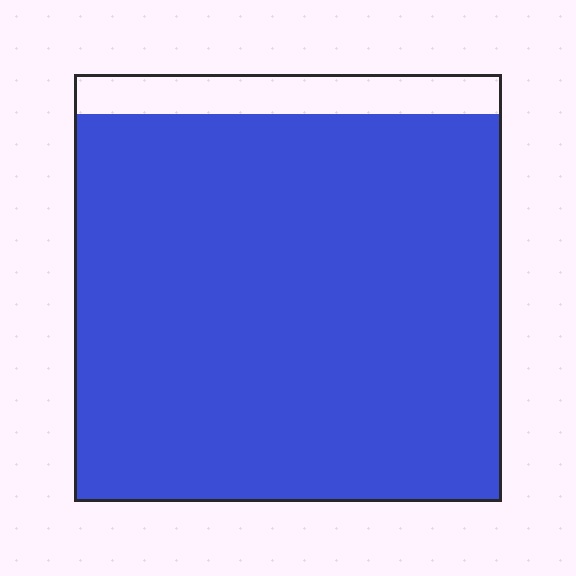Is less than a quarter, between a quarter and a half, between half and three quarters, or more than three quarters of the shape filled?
More than three quarters.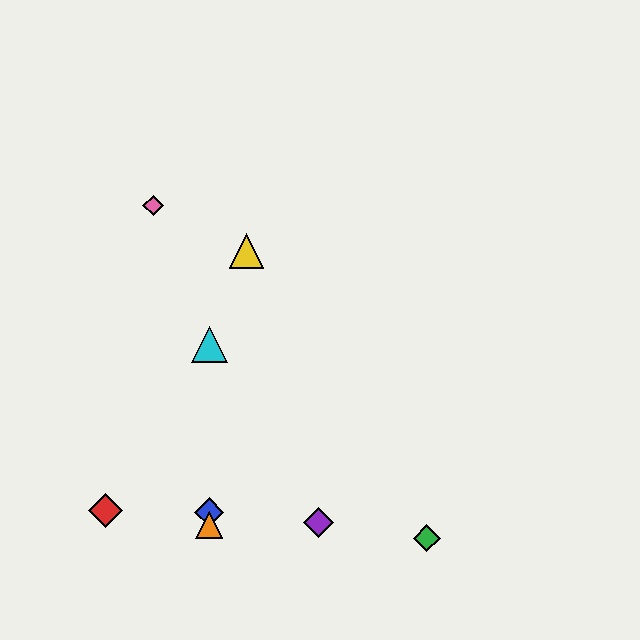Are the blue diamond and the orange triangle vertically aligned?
Yes, both are at x≈209.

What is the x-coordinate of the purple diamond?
The purple diamond is at x≈319.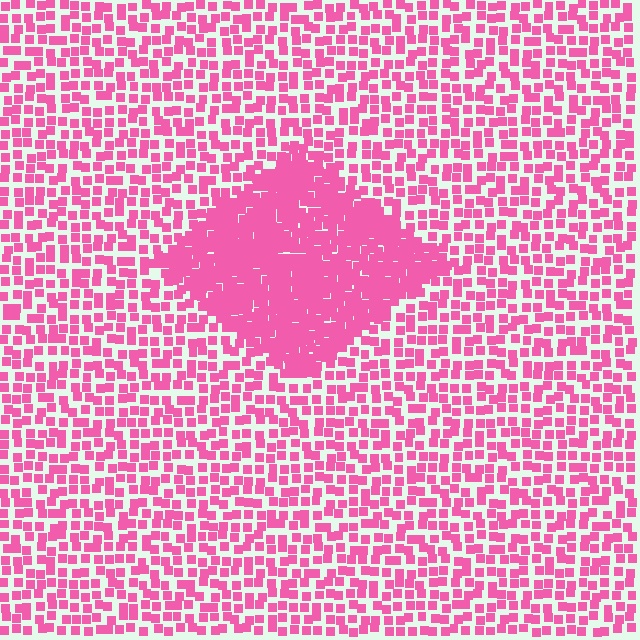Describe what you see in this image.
The image contains small pink elements arranged at two different densities. A diamond-shaped region is visible where the elements are more densely packed than the surrounding area.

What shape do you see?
I see a diamond.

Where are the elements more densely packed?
The elements are more densely packed inside the diamond boundary.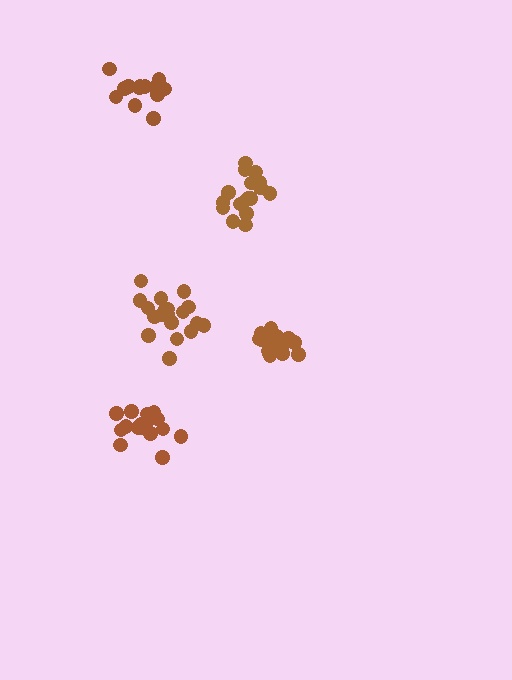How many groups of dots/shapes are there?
There are 5 groups.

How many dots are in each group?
Group 1: 13 dots, Group 2: 19 dots, Group 3: 17 dots, Group 4: 16 dots, Group 5: 19 dots (84 total).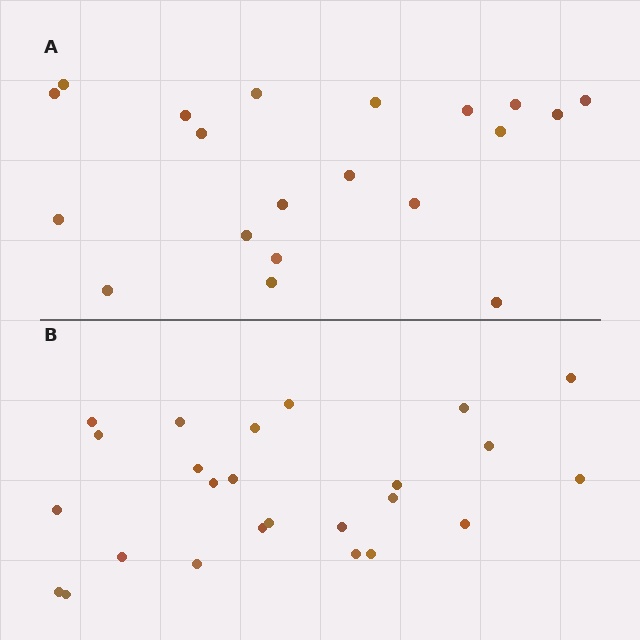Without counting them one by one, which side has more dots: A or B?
Region B (the bottom region) has more dots.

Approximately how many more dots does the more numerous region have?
Region B has about 5 more dots than region A.